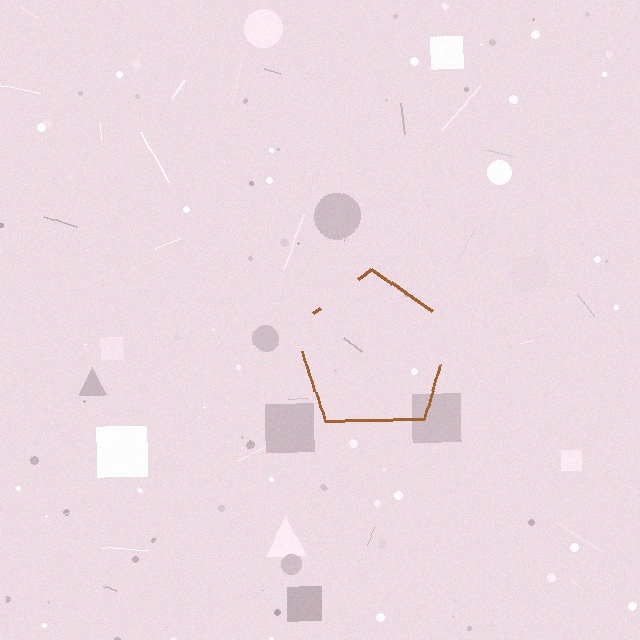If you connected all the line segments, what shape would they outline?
They would outline a pentagon.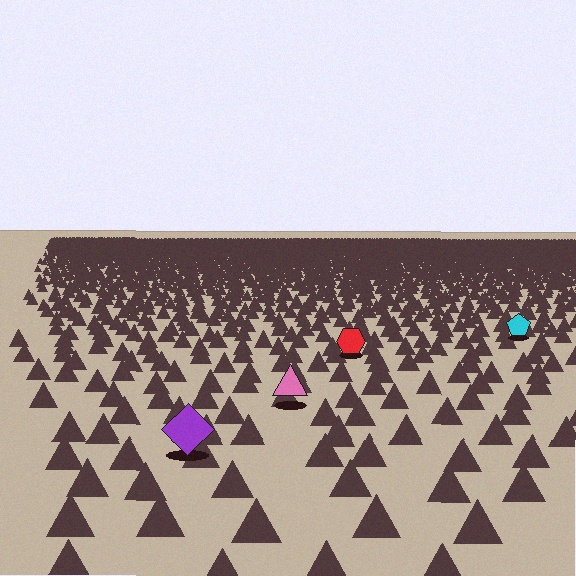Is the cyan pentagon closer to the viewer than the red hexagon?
No. The red hexagon is closer — you can tell from the texture gradient: the ground texture is coarser near it.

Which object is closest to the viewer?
The purple diamond is closest. The texture marks near it are larger and more spread out.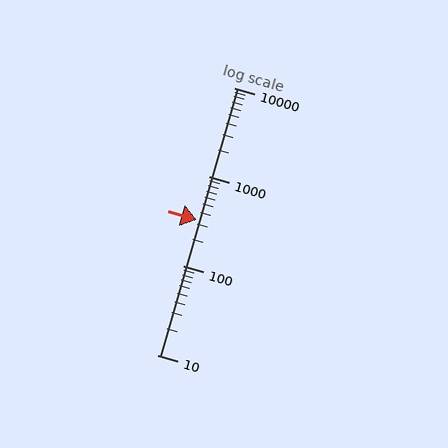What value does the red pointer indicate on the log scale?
The pointer indicates approximately 330.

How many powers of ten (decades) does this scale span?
The scale spans 3 decades, from 10 to 10000.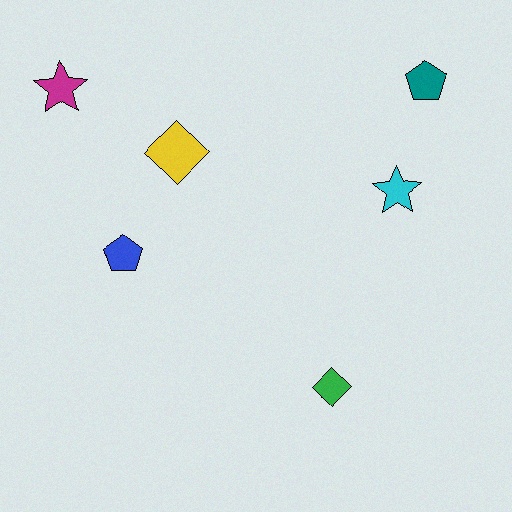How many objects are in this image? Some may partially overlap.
There are 6 objects.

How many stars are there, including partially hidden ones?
There are 2 stars.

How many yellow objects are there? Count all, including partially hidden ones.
There is 1 yellow object.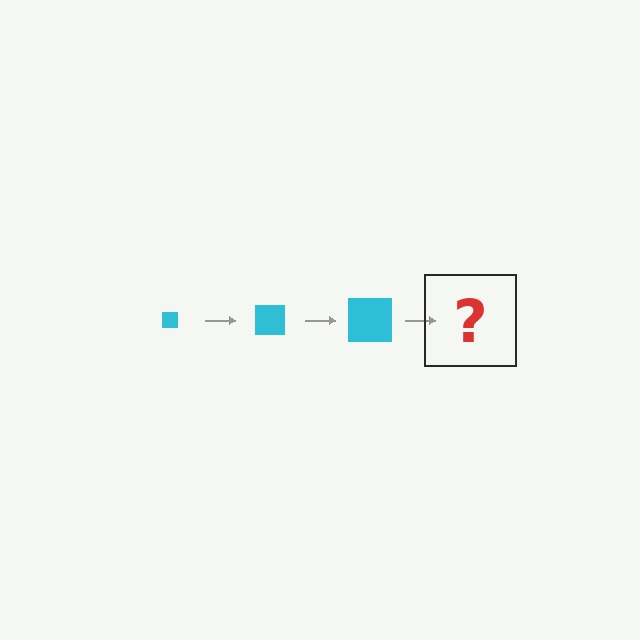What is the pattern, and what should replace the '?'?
The pattern is that the square gets progressively larger each step. The '?' should be a cyan square, larger than the previous one.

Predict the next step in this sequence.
The next step is a cyan square, larger than the previous one.